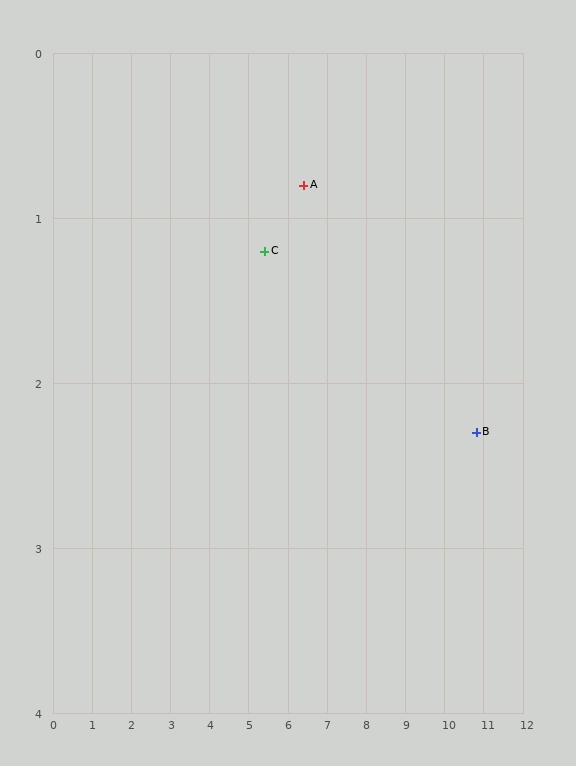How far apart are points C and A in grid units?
Points C and A are about 1.1 grid units apart.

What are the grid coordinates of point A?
Point A is at approximately (6.4, 0.8).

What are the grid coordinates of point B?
Point B is at approximately (10.8, 2.3).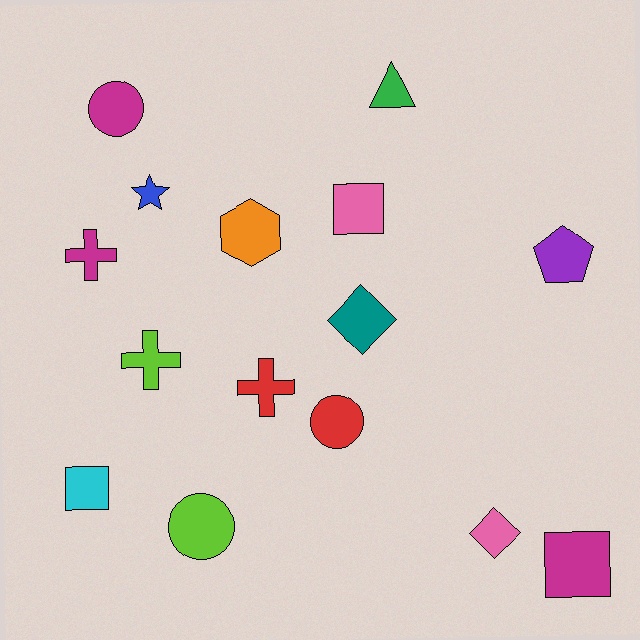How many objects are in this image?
There are 15 objects.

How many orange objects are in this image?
There is 1 orange object.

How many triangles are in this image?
There is 1 triangle.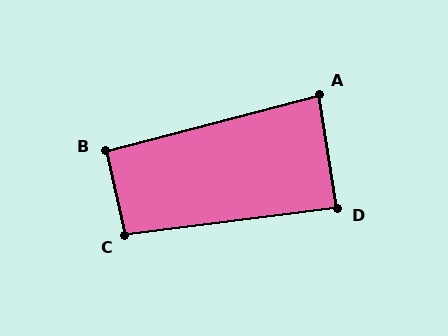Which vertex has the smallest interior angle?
A, at approximately 84 degrees.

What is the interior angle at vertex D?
Approximately 88 degrees (approximately right).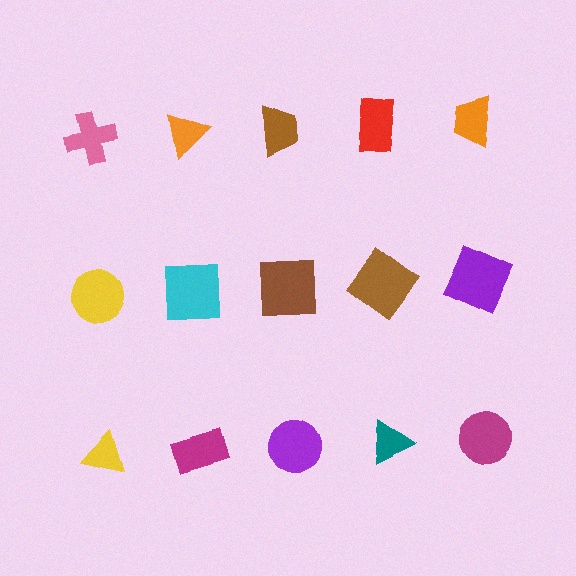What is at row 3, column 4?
A teal triangle.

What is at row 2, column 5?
A purple square.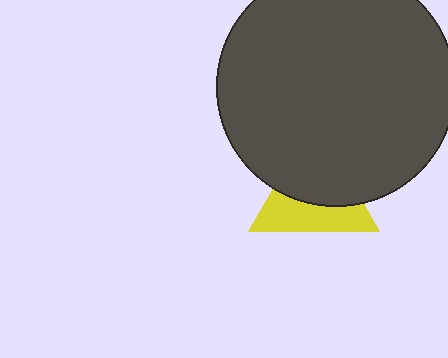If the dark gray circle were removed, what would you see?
You would see the complete yellow triangle.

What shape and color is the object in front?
The object in front is a dark gray circle.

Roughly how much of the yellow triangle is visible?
A small part of it is visible (roughly 45%).